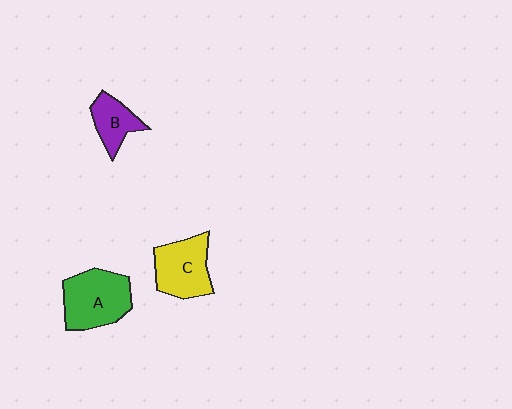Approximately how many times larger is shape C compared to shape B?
Approximately 1.6 times.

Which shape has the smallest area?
Shape B (purple).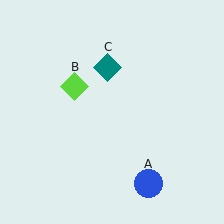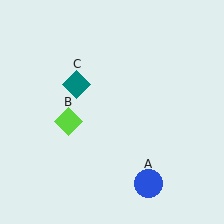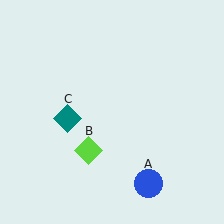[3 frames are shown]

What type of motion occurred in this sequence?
The lime diamond (object B), teal diamond (object C) rotated counterclockwise around the center of the scene.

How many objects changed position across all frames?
2 objects changed position: lime diamond (object B), teal diamond (object C).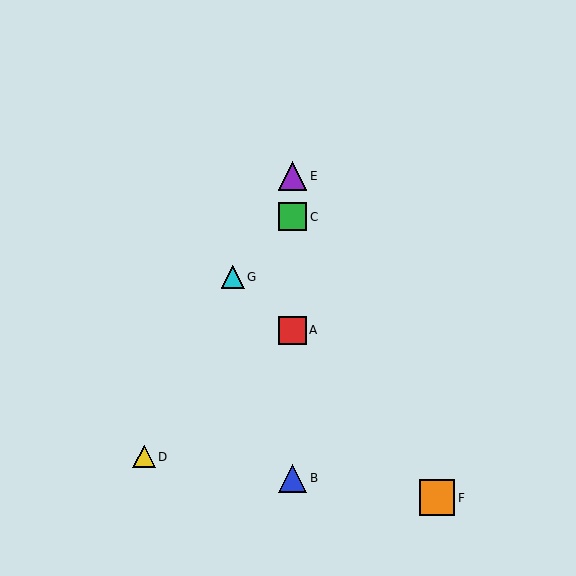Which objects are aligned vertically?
Objects A, B, C, E are aligned vertically.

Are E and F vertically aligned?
No, E is at x≈293 and F is at x≈437.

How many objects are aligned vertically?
4 objects (A, B, C, E) are aligned vertically.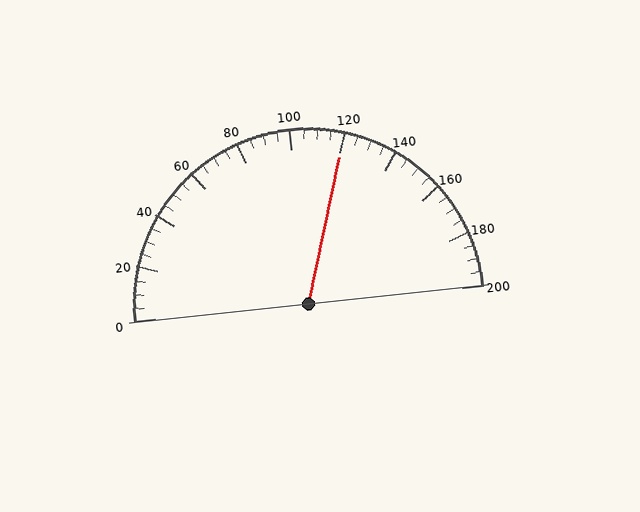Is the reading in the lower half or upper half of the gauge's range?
The reading is in the upper half of the range (0 to 200).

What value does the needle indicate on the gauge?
The needle indicates approximately 120.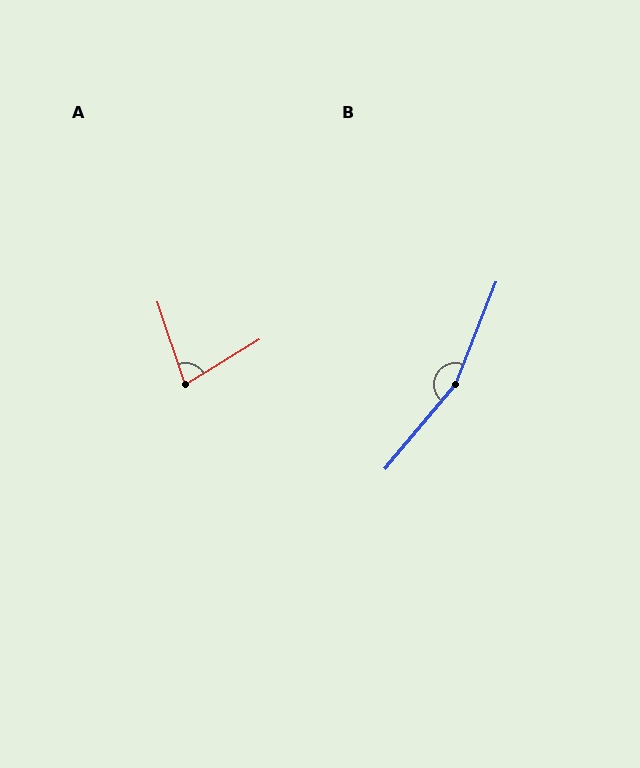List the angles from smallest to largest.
A (77°), B (161°).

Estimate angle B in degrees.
Approximately 161 degrees.